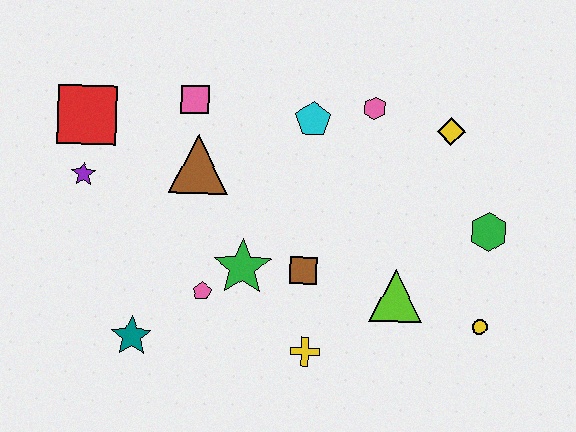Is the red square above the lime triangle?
Yes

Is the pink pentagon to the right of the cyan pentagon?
No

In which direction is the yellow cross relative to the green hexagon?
The yellow cross is to the left of the green hexagon.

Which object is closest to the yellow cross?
The brown square is closest to the yellow cross.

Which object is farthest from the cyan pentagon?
The teal star is farthest from the cyan pentagon.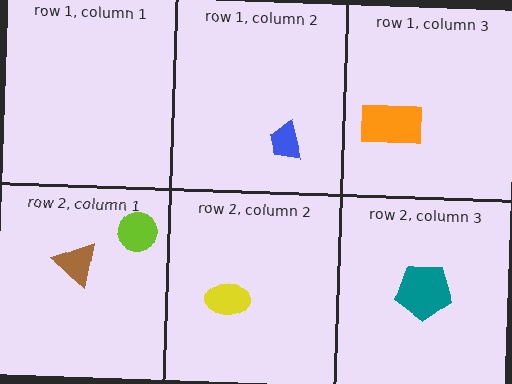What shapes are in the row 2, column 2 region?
The yellow ellipse.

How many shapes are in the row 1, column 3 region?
1.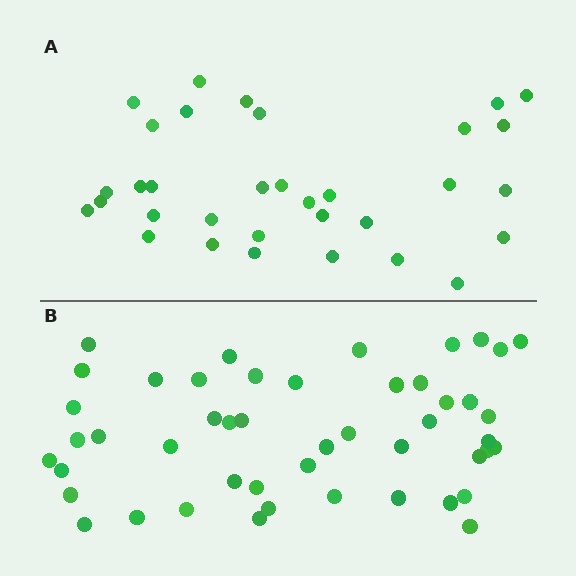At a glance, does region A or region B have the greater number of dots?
Region B (the bottom region) has more dots.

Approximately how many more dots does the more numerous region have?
Region B has approximately 15 more dots than region A.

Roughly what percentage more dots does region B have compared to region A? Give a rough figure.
About 45% more.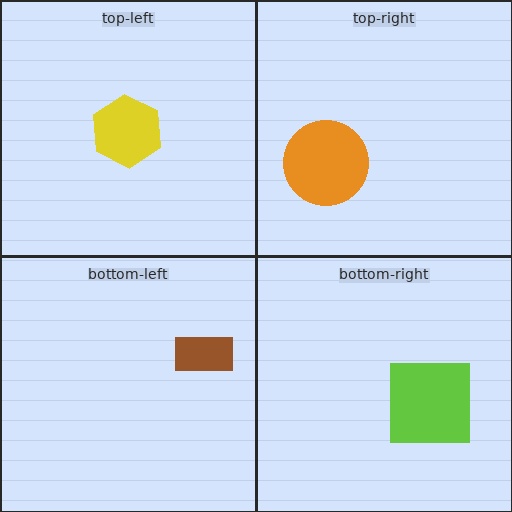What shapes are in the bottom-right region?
The lime square.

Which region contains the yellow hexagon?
The top-left region.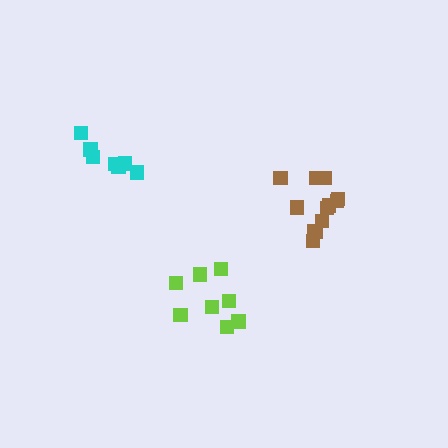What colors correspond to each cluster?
The clusters are colored: lime, brown, cyan.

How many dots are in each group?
Group 1: 8 dots, Group 2: 12 dots, Group 3: 7 dots (27 total).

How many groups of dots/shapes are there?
There are 3 groups.